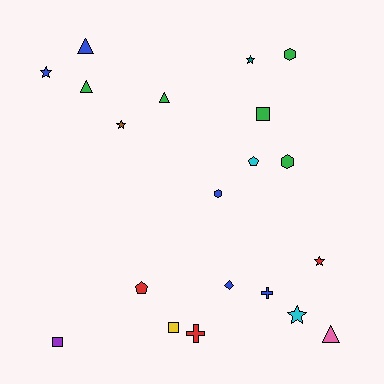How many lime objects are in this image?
There are no lime objects.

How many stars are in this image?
There are 5 stars.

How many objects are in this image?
There are 20 objects.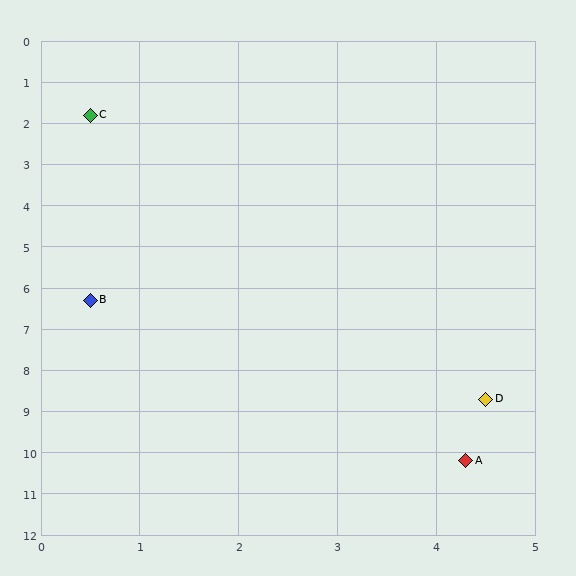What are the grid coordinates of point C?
Point C is at approximately (0.5, 1.8).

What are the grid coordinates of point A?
Point A is at approximately (4.3, 10.2).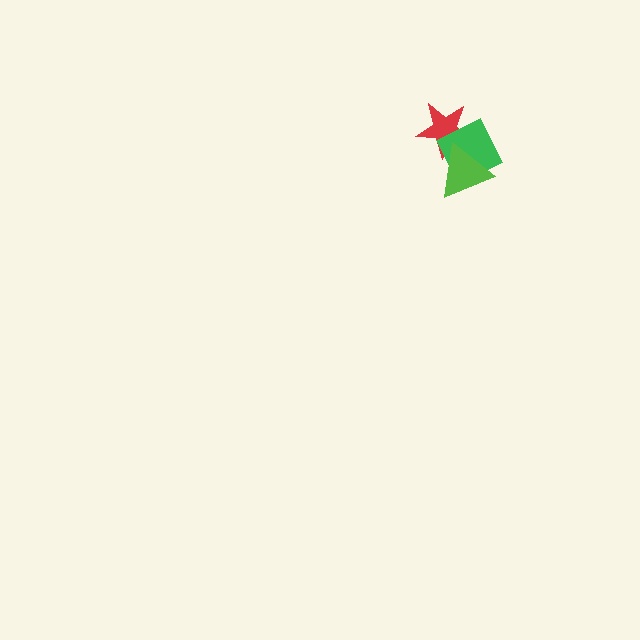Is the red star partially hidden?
Yes, it is partially covered by another shape.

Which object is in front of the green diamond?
The lime triangle is in front of the green diamond.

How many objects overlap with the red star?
2 objects overlap with the red star.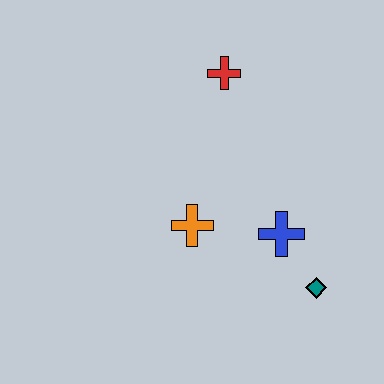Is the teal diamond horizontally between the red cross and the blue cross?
No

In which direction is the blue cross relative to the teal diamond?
The blue cross is above the teal diamond.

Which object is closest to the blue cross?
The teal diamond is closest to the blue cross.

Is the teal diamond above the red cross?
No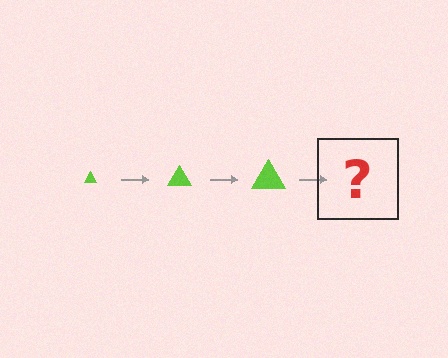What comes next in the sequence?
The next element should be a lime triangle, larger than the previous one.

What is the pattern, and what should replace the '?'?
The pattern is that the triangle gets progressively larger each step. The '?' should be a lime triangle, larger than the previous one.